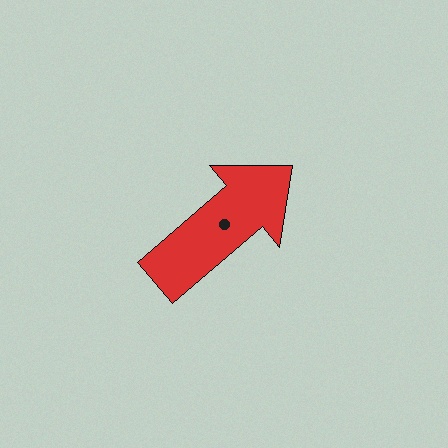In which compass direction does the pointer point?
Northeast.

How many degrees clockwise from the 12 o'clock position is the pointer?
Approximately 49 degrees.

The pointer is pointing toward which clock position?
Roughly 2 o'clock.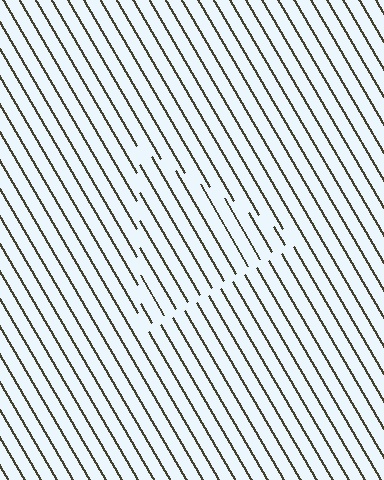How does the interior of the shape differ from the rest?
The interior of the shape contains the same grating, shifted by half a period — the contour is defined by the phase discontinuity where line-ends from the inner and outer gratings abut.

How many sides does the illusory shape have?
3 sides — the line-ends trace a triangle.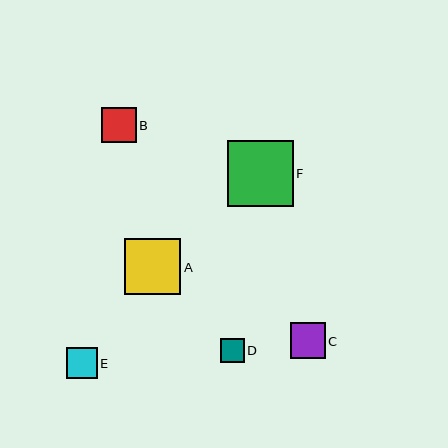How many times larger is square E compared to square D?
Square E is approximately 1.3 times the size of square D.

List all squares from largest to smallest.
From largest to smallest: F, A, C, B, E, D.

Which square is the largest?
Square F is the largest with a size of approximately 66 pixels.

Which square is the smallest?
Square D is the smallest with a size of approximately 24 pixels.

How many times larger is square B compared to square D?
Square B is approximately 1.5 times the size of square D.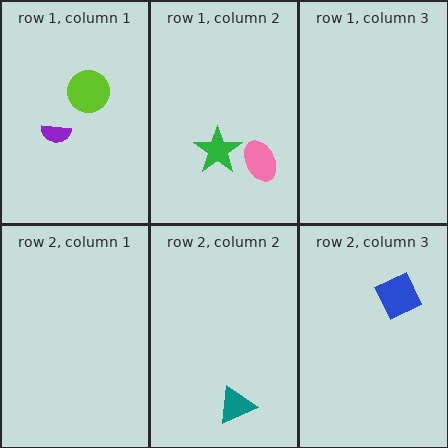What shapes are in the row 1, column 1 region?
The lime circle, the purple semicircle.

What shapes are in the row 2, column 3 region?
The blue diamond.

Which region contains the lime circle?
The row 1, column 1 region.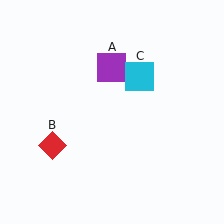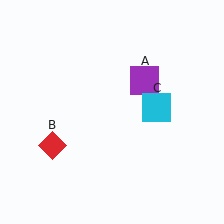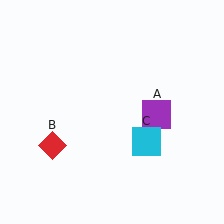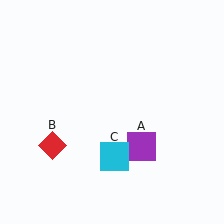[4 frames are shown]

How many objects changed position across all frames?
2 objects changed position: purple square (object A), cyan square (object C).